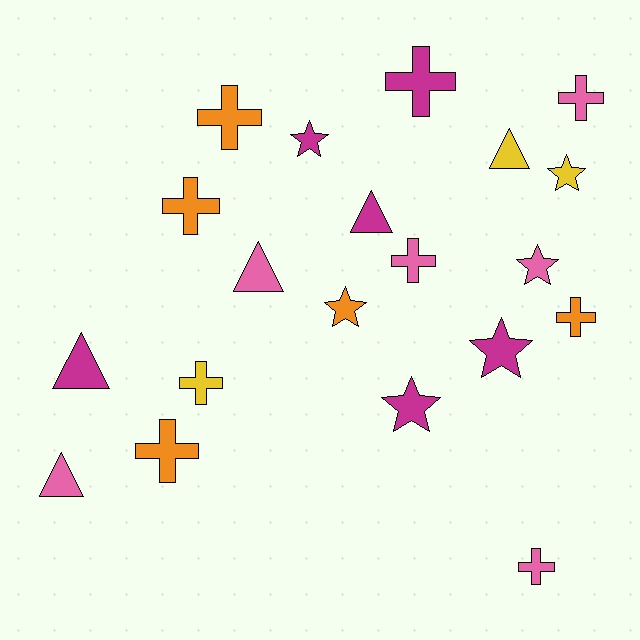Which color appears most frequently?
Pink, with 6 objects.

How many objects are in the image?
There are 20 objects.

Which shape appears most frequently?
Cross, with 9 objects.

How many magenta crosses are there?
There is 1 magenta cross.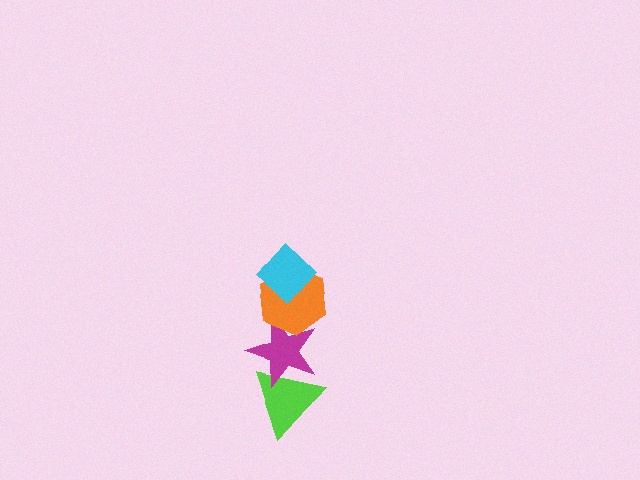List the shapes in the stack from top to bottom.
From top to bottom: the cyan diamond, the orange hexagon, the magenta star, the lime triangle.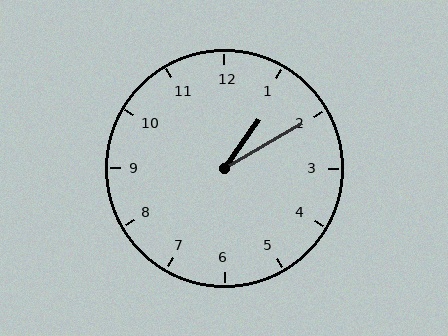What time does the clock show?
1:10.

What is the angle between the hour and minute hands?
Approximately 25 degrees.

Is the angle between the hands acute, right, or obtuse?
It is acute.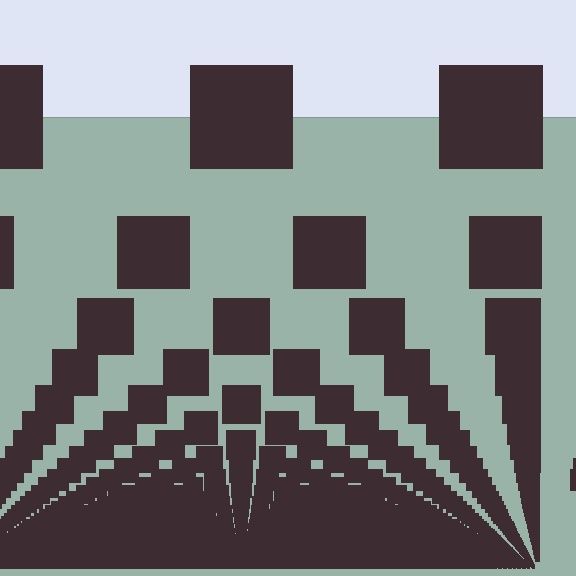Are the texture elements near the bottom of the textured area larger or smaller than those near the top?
Smaller. The gradient is inverted — elements near the bottom are smaller and denser.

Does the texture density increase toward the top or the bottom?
Density increases toward the bottom.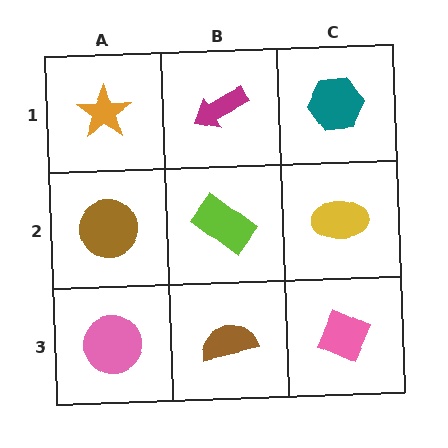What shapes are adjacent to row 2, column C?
A teal hexagon (row 1, column C), a pink diamond (row 3, column C), a lime rectangle (row 2, column B).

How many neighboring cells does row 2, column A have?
3.